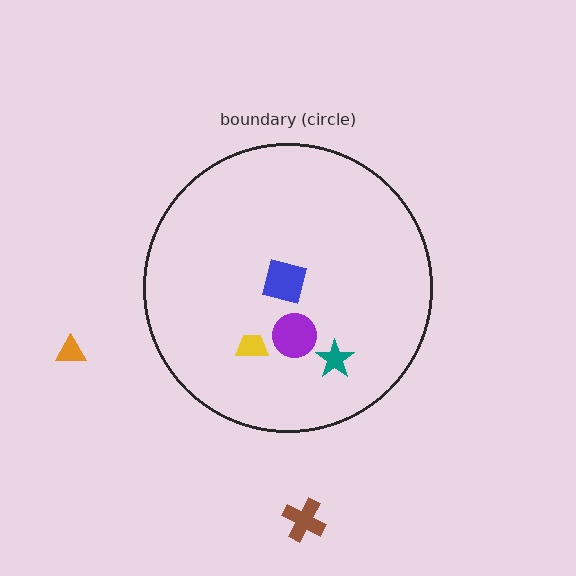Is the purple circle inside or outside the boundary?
Inside.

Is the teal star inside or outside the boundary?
Inside.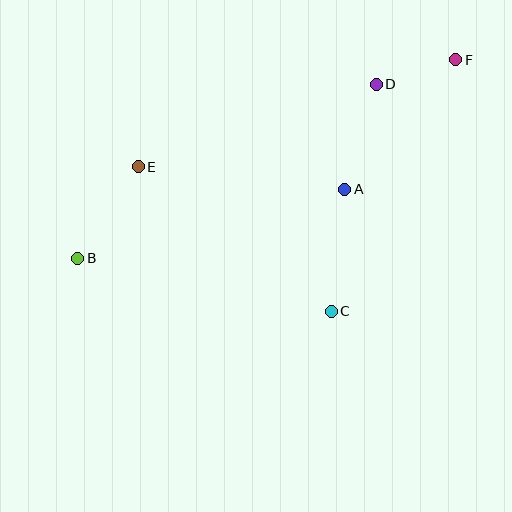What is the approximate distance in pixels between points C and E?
The distance between C and E is approximately 241 pixels.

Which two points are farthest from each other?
Points B and F are farthest from each other.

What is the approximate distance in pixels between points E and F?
The distance between E and F is approximately 335 pixels.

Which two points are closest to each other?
Points D and F are closest to each other.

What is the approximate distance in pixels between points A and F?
The distance between A and F is approximately 170 pixels.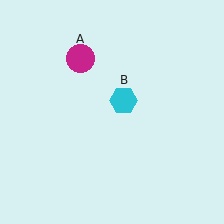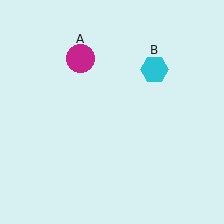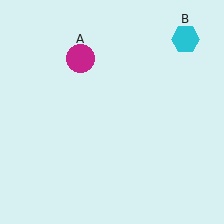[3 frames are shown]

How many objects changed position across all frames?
1 object changed position: cyan hexagon (object B).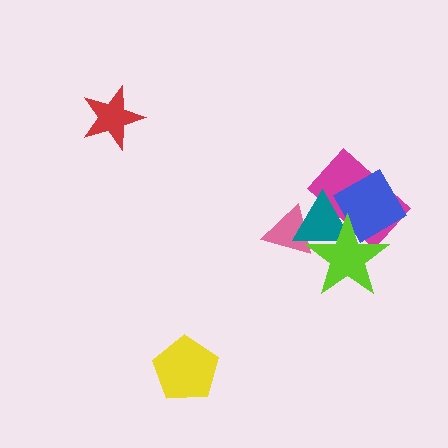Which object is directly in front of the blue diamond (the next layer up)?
The teal triangle is directly in front of the blue diamond.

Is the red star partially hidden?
No, no other shape covers it.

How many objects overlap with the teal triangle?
4 objects overlap with the teal triangle.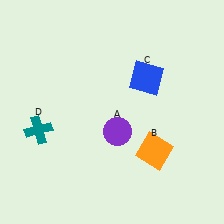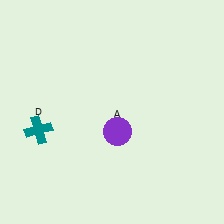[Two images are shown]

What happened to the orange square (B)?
The orange square (B) was removed in Image 2. It was in the bottom-right area of Image 1.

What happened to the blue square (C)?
The blue square (C) was removed in Image 2. It was in the top-right area of Image 1.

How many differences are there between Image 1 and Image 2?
There are 2 differences between the two images.